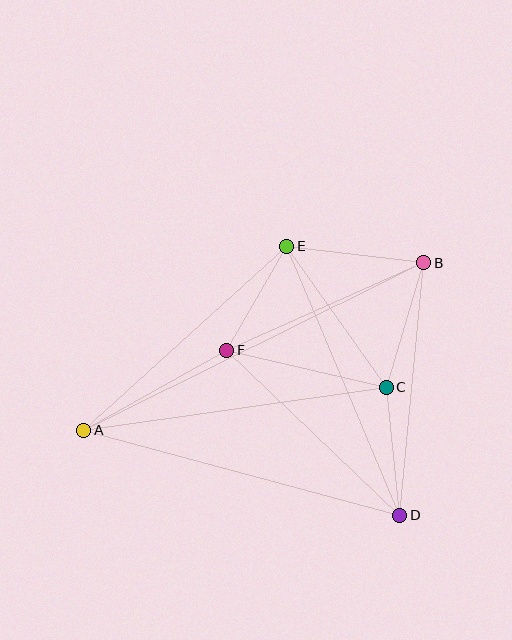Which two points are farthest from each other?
Points A and B are farthest from each other.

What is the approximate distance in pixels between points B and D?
The distance between B and D is approximately 254 pixels.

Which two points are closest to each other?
Points E and F are closest to each other.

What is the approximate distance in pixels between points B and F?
The distance between B and F is approximately 215 pixels.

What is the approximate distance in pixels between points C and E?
The distance between C and E is approximately 173 pixels.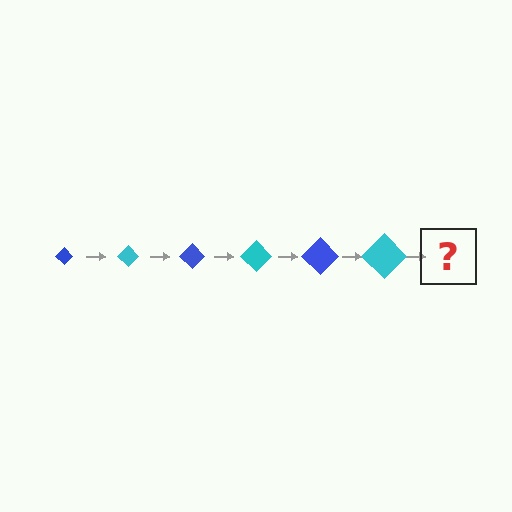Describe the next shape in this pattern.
It should be a blue diamond, larger than the previous one.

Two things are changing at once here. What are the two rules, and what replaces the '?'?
The two rules are that the diamond grows larger each step and the color cycles through blue and cyan. The '?' should be a blue diamond, larger than the previous one.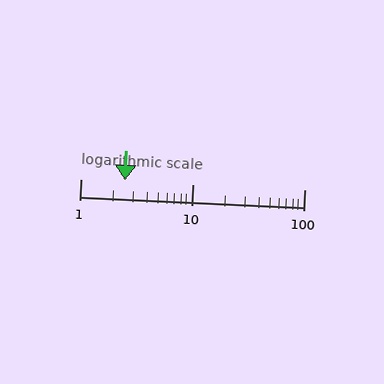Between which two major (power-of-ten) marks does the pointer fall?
The pointer is between 1 and 10.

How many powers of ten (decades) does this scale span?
The scale spans 2 decades, from 1 to 100.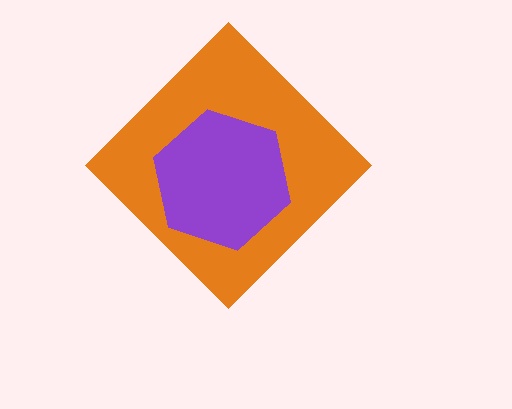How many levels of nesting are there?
2.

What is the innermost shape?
The purple hexagon.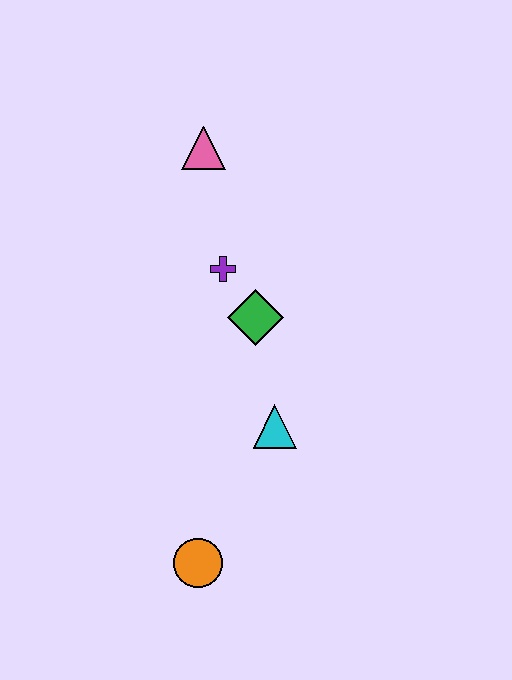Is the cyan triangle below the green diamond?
Yes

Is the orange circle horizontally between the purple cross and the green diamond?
No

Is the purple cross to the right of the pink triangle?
Yes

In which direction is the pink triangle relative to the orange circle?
The pink triangle is above the orange circle.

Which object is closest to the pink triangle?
The purple cross is closest to the pink triangle.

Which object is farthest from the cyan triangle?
The pink triangle is farthest from the cyan triangle.